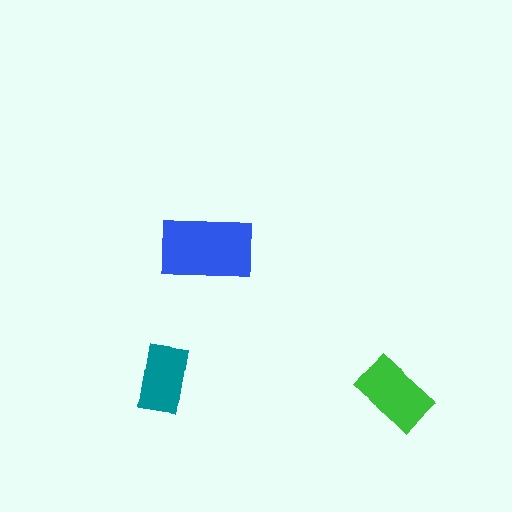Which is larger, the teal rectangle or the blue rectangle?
The blue one.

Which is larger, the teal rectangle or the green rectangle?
The green one.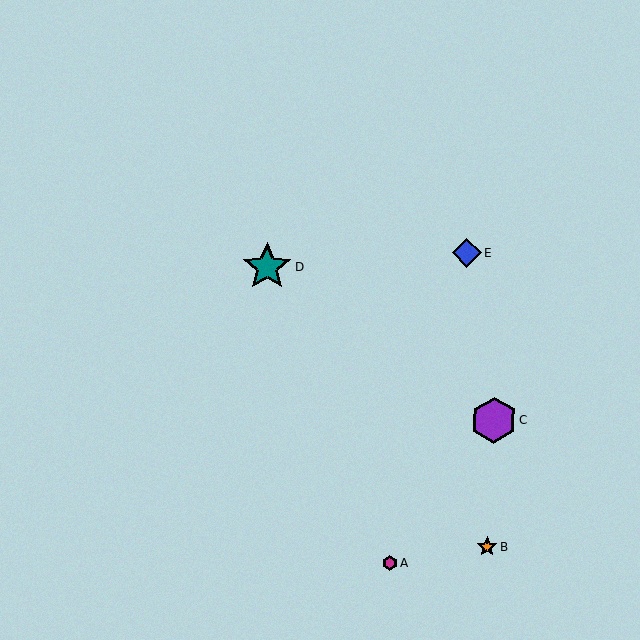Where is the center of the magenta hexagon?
The center of the magenta hexagon is at (390, 563).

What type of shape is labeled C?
Shape C is a purple hexagon.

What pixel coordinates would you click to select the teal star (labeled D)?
Click at (267, 267) to select the teal star D.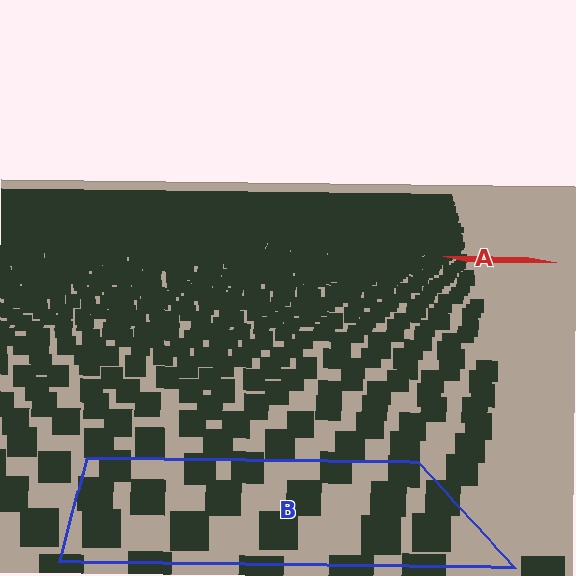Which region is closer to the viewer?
Region B is closer. The texture elements there are larger and more spread out.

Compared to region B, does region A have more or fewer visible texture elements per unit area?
Region A has more texture elements per unit area — they are packed more densely because it is farther away.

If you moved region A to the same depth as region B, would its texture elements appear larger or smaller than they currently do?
They would appear larger. At a closer depth, the same texture elements are projected at a bigger on-screen size.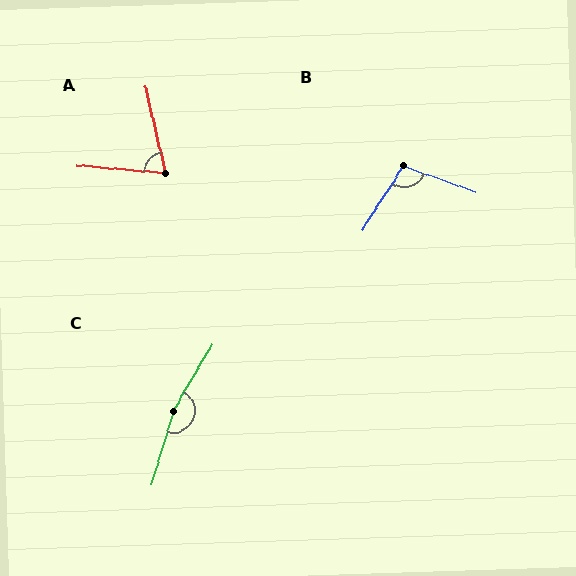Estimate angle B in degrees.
Approximately 103 degrees.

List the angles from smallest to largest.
A (72°), B (103°), C (166°).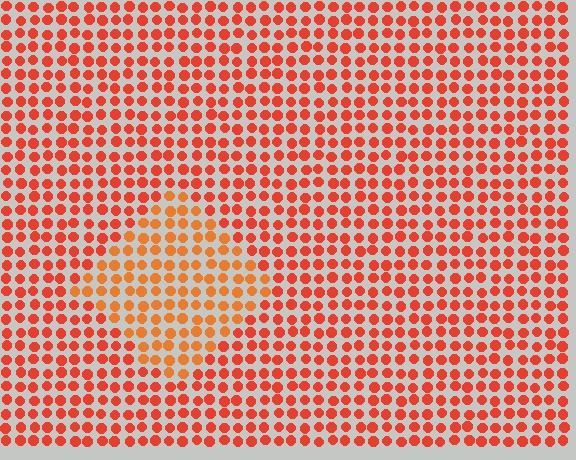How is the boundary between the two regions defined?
The boundary is defined purely by a slight shift in hue (about 20 degrees). Spacing, size, and orientation are identical on both sides.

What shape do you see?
I see a diamond.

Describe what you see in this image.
The image is filled with small red elements in a uniform arrangement. A diamond-shaped region is visible where the elements are tinted to a slightly different hue, forming a subtle color boundary.